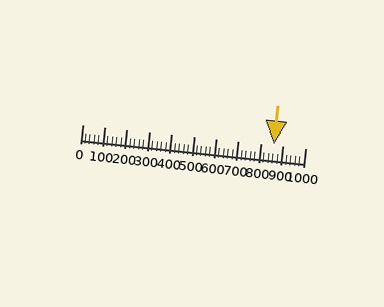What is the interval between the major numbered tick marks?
The major tick marks are spaced 100 units apart.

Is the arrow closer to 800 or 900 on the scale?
The arrow is closer to 900.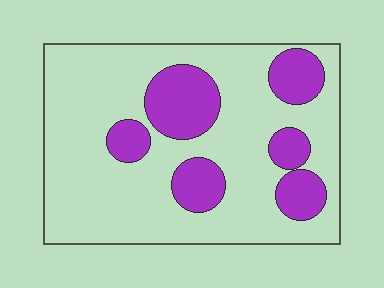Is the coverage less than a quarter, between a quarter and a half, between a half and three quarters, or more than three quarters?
Less than a quarter.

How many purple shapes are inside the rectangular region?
6.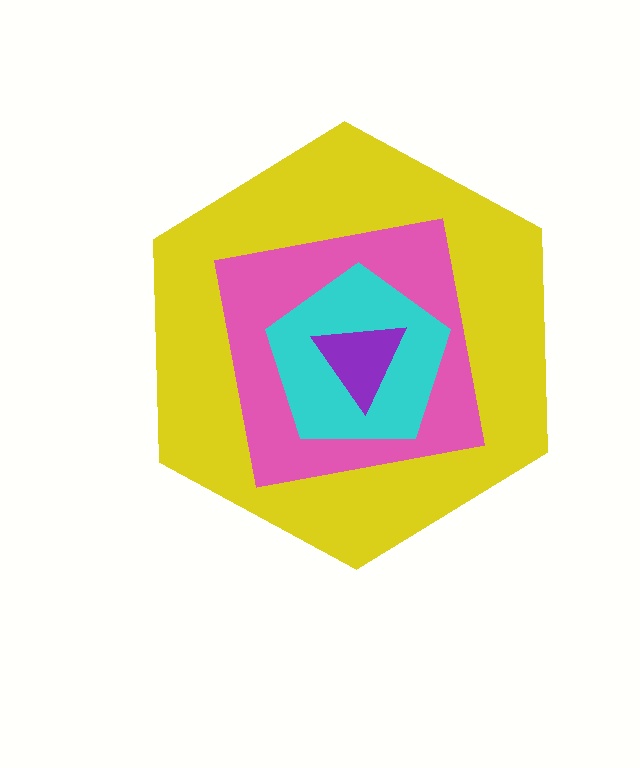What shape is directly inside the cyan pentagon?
The purple triangle.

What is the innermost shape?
The purple triangle.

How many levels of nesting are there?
4.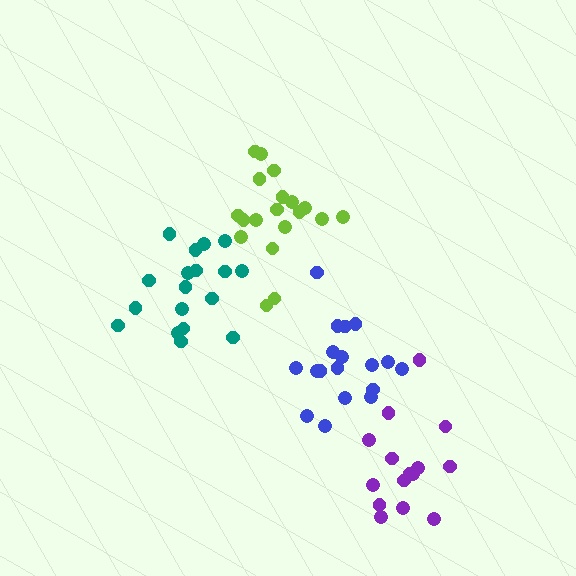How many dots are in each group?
Group 1: 15 dots, Group 2: 18 dots, Group 3: 18 dots, Group 4: 19 dots (70 total).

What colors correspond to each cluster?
The clusters are colored: purple, blue, teal, lime.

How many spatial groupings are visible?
There are 4 spatial groupings.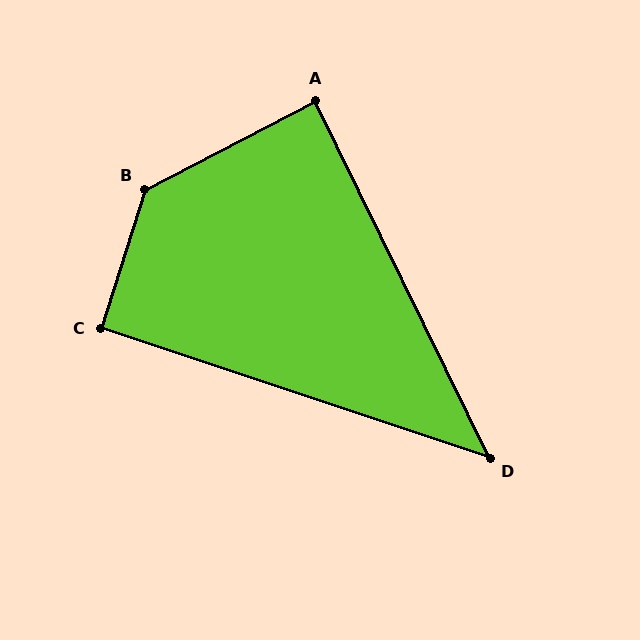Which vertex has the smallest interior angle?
D, at approximately 46 degrees.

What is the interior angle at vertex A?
Approximately 89 degrees (approximately right).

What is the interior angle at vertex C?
Approximately 91 degrees (approximately right).